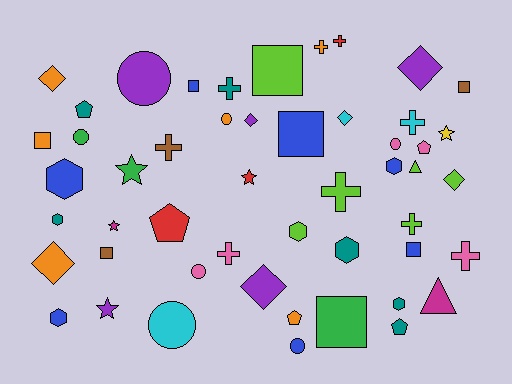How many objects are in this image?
There are 50 objects.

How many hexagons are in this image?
There are 7 hexagons.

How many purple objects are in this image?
There are 5 purple objects.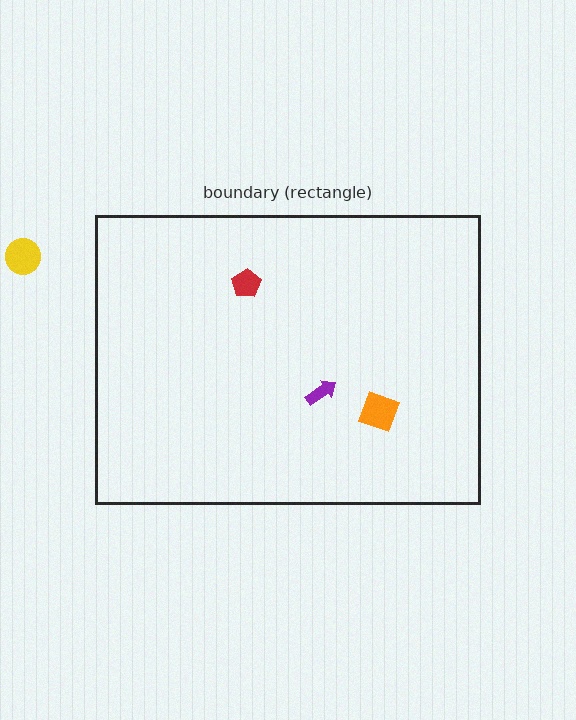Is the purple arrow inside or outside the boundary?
Inside.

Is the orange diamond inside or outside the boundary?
Inside.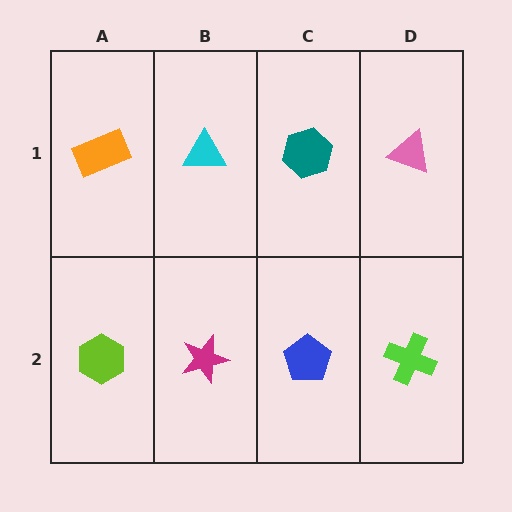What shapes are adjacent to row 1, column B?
A magenta star (row 2, column B), an orange rectangle (row 1, column A), a teal hexagon (row 1, column C).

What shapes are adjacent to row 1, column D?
A lime cross (row 2, column D), a teal hexagon (row 1, column C).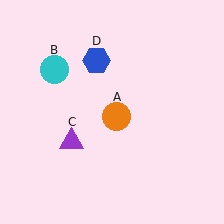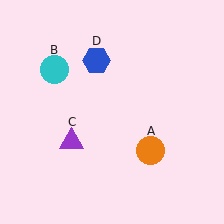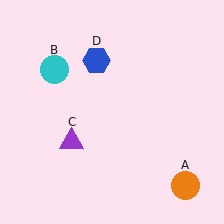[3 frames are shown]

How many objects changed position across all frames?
1 object changed position: orange circle (object A).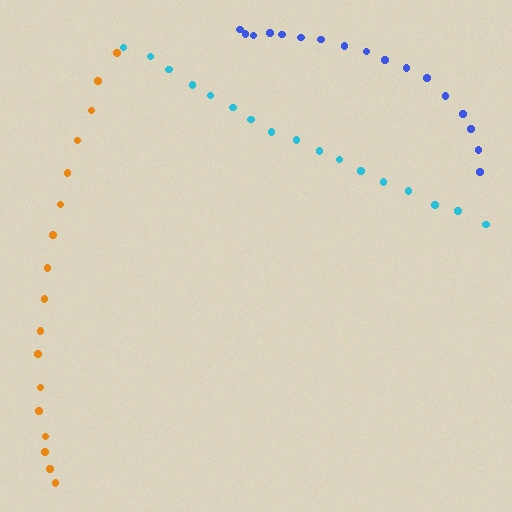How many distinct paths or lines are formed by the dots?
There are 3 distinct paths.